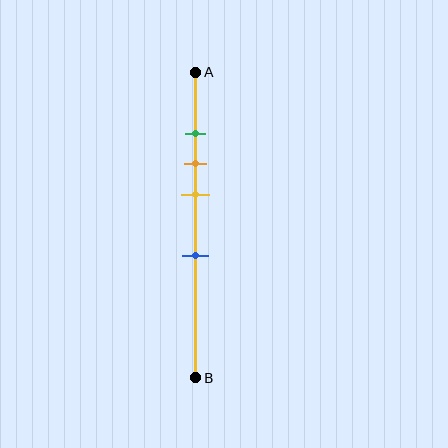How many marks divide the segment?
There are 4 marks dividing the segment.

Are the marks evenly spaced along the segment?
No, the marks are not evenly spaced.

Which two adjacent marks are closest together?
The green and orange marks are the closest adjacent pair.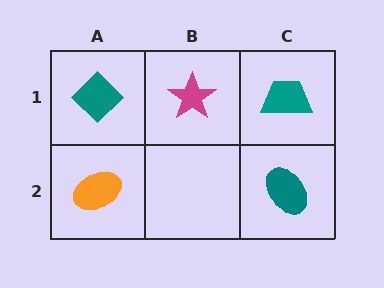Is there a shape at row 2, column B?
No, that cell is empty.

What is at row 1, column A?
A teal diamond.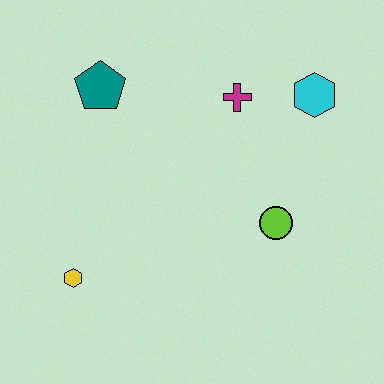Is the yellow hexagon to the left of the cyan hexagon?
Yes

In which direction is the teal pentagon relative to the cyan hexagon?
The teal pentagon is to the left of the cyan hexagon.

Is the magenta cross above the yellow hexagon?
Yes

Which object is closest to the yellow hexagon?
The teal pentagon is closest to the yellow hexagon.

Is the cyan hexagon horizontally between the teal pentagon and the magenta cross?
No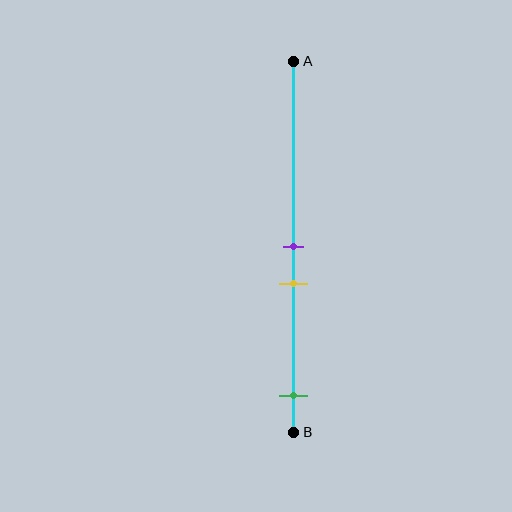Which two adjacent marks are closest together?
The purple and yellow marks are the closest adjacent pair.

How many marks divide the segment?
There are 3 marks dividing the segment.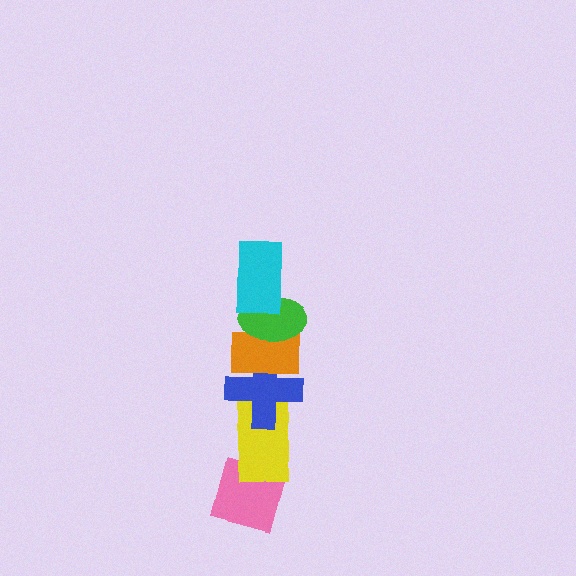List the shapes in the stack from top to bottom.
From top to bottom: the cyan rectangle, the green ellipse, the orange rectangle, the blue cross, the yellow rectangle, the pink diamond.